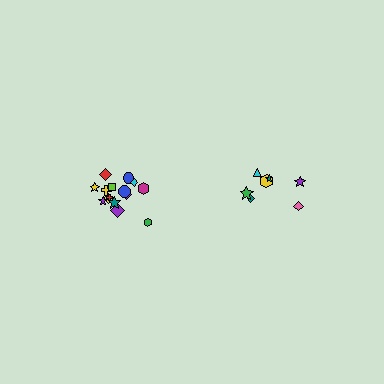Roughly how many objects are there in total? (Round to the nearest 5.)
Roughly 20 objects in total.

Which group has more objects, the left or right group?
The left group.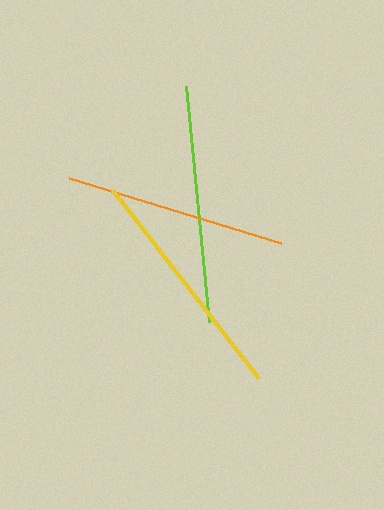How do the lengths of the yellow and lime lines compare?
The yellow and lime lines are approximately the same length.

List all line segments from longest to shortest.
From longest to shortest: yellow, lime, orange.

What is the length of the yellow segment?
The yellow segment is approximately 237 pixels long.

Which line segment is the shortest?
The orange line is the shortest at approximately 222 pixels.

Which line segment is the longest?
The yellow line is the longest at approximately 237 pixels.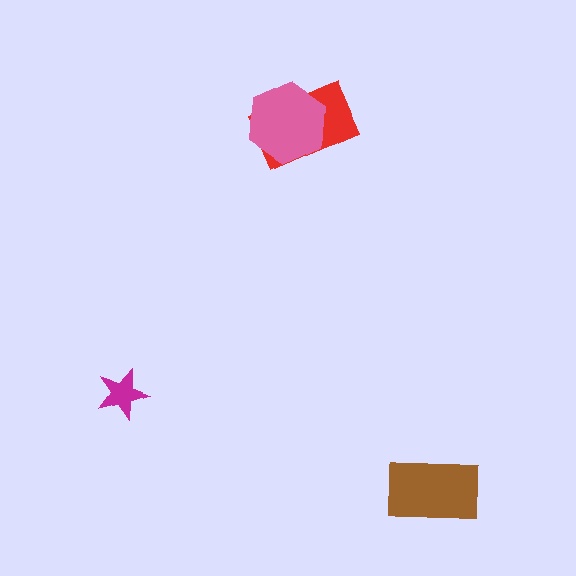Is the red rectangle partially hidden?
Yes, it is partially covered by another shape.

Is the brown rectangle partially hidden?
No, no other shape covers it.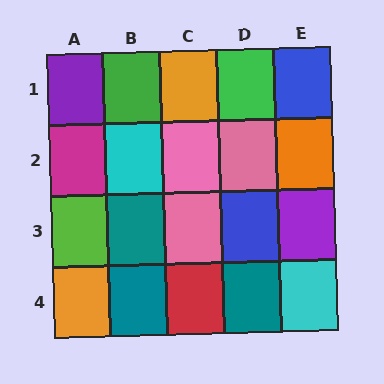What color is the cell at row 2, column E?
Orange.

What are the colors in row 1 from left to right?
Purple, green, orange, green, blue.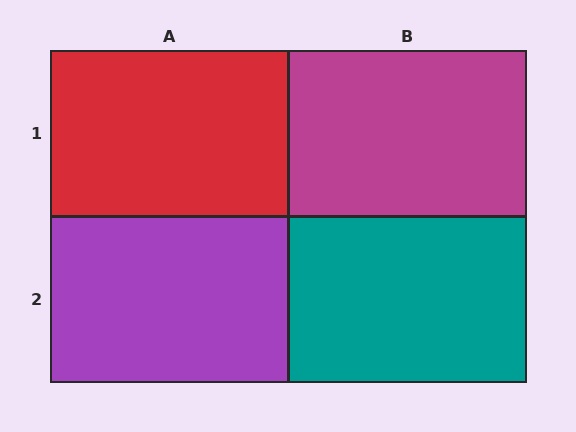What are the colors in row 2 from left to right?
Purple, teal.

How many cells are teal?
1 cell is teal.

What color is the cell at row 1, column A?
Red.